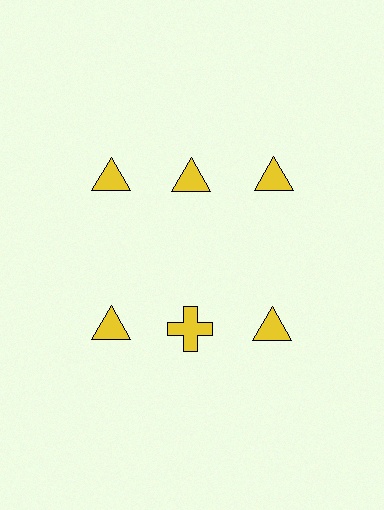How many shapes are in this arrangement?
There are 6 shapes arranged in a grid pattern.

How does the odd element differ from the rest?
It has a different shape: cross instead of triangle.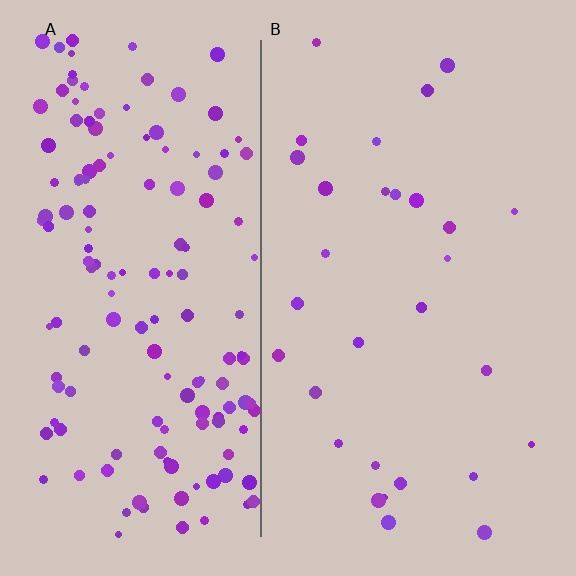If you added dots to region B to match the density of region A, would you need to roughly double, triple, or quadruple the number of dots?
Approximately quadruple.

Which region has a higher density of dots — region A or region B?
A (the left).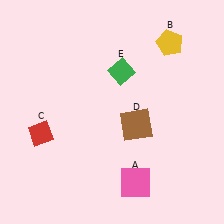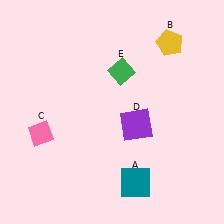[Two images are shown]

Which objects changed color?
A changed from pink to teal. C changed from red to pink. D changed from brown to purple.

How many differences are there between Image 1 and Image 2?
There are 3 differences between the two images.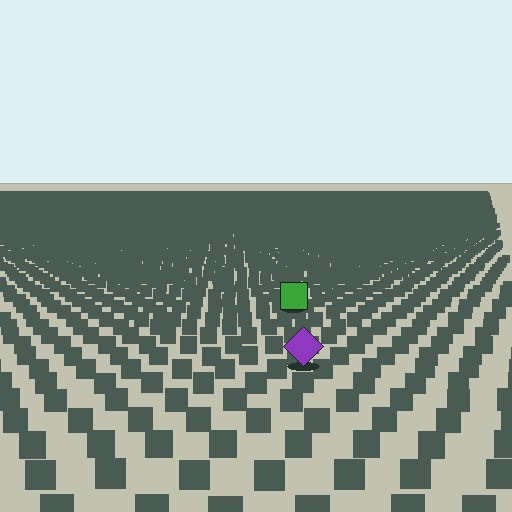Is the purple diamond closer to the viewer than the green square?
Yes. The purple diamond is closer — you can tell from the texture gradient: the ground texture is coarser near it.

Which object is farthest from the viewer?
The green square is farthest from the viewer. It appears smaller and the ground texture around it is denser.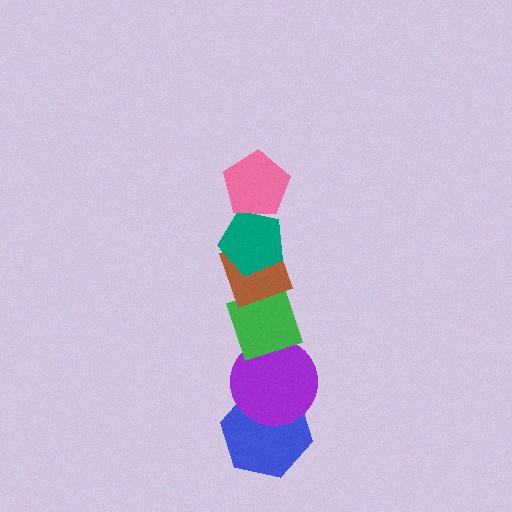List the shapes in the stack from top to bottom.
From top to bottom: the pink pentagon, the teal pentagon, the brown diamond, the green diamond, the purple circle, the blue hexagon.